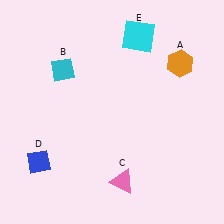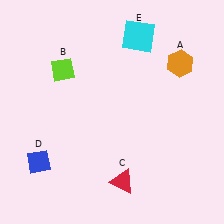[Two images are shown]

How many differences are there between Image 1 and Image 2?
There are 2 differences between the two images.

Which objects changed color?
B changed from cyan to lime. C changed from pink to red.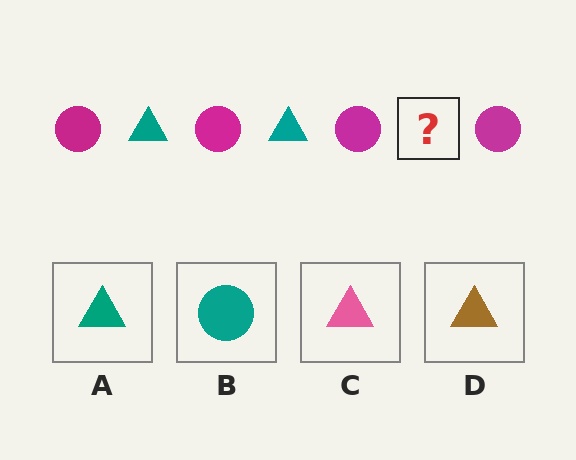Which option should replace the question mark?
Option A.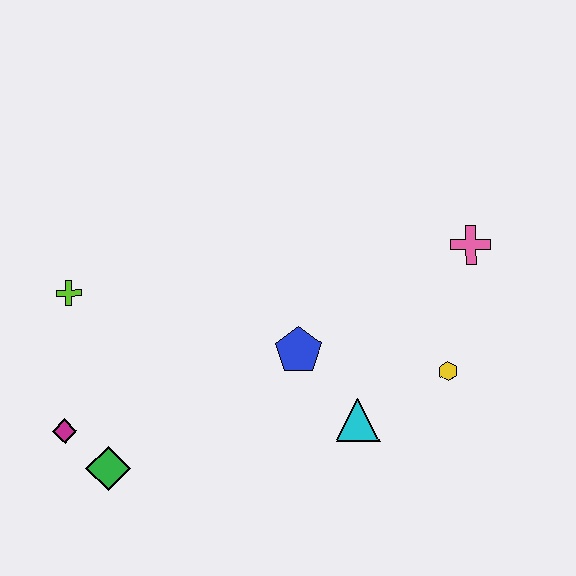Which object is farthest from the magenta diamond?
The pink cross is farthest from the magenta diamond.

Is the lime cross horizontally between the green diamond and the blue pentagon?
No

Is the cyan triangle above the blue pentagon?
No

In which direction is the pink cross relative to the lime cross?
The pink cross is to the right of the lime cross.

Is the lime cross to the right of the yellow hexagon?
No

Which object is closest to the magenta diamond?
The green diamond is closest to the magenta diamond.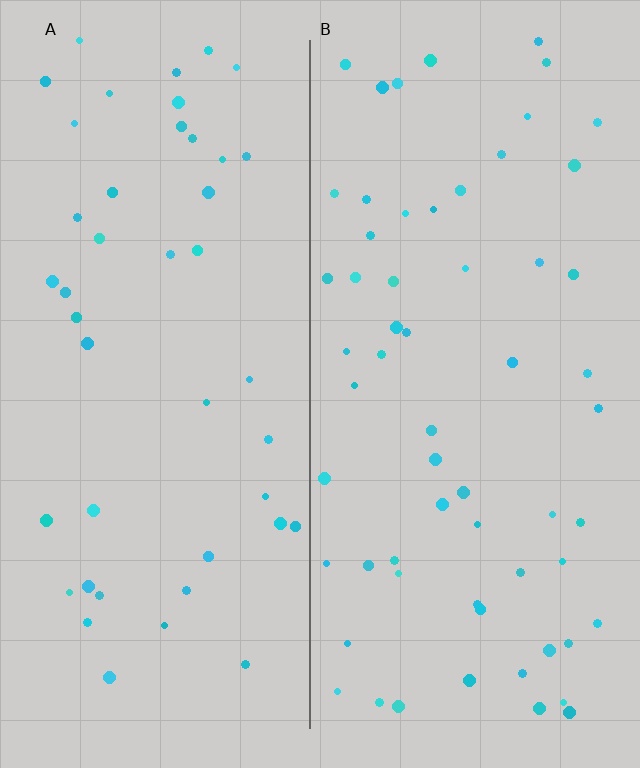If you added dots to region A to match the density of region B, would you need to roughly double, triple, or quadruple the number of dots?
Approximately double.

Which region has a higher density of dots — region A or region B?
B (the right).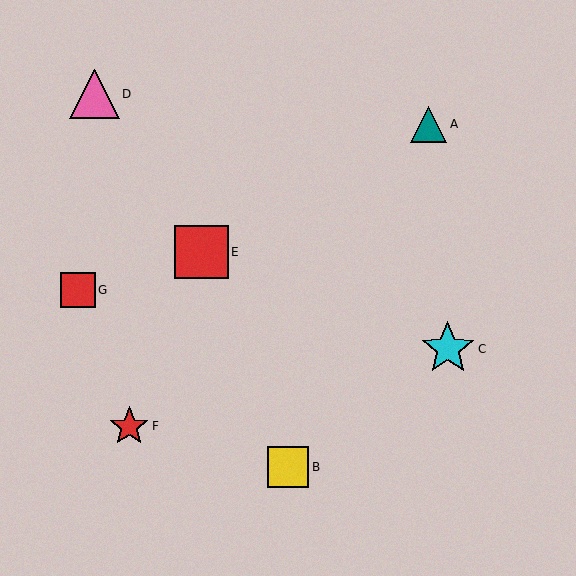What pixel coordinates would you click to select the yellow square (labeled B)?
Click at (288, 467) to select the yellow square B.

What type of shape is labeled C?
Shape C is a cyan star.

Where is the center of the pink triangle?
The center of the pink triangle is at (94, 94).